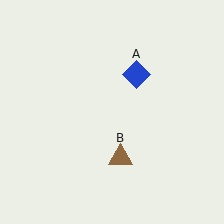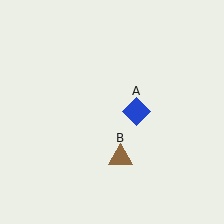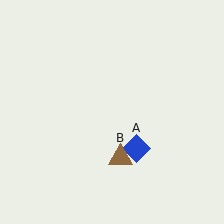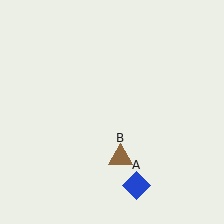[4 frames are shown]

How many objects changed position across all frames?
1 object changed position: blue diamond (object A).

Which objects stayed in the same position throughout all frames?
Brown triangle (object B) remained stationary.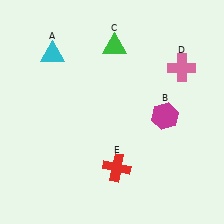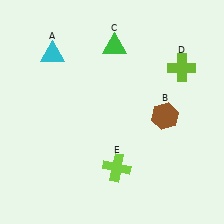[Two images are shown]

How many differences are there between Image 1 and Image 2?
There are 3 differences between the two images.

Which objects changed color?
B changed from magenta to brown. D changed from pink to lime. E changed from red to lime.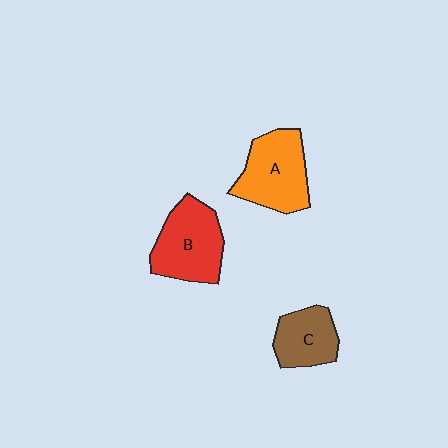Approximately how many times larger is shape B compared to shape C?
Approximately 1.4 times.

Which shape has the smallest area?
Shape C (brown).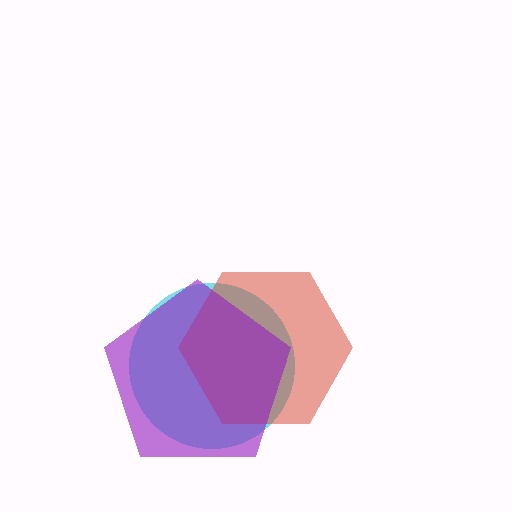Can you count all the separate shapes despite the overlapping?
Yes, there are 3 separate shapes.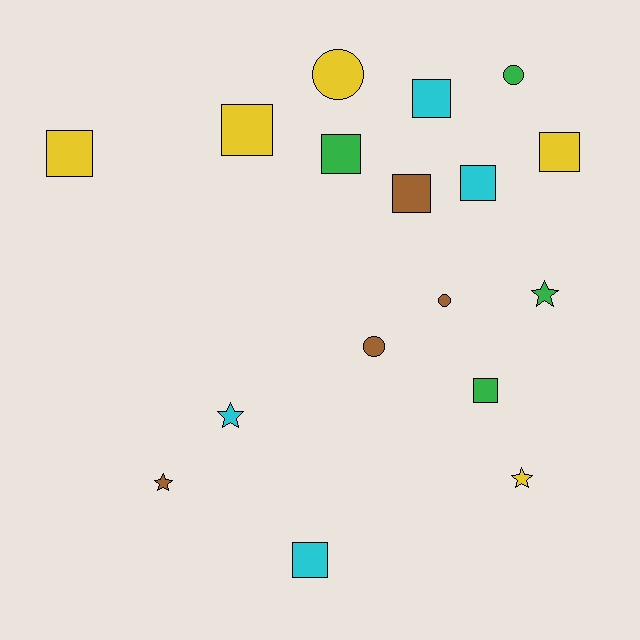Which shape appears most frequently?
Square, with 9 objects.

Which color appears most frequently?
Yellow, with 5 objects.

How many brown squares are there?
There is 1 brown square.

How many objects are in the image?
There are 17 objects.